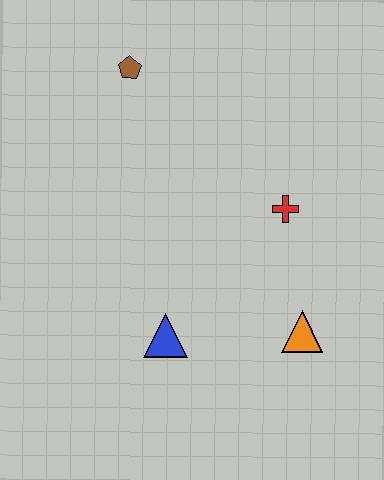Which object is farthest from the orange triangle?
The brown pentagon is farthest from the orange triangle.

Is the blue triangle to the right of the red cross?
No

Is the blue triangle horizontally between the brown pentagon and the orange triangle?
Yes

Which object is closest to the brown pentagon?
The red cross is closest to the brown pentagon.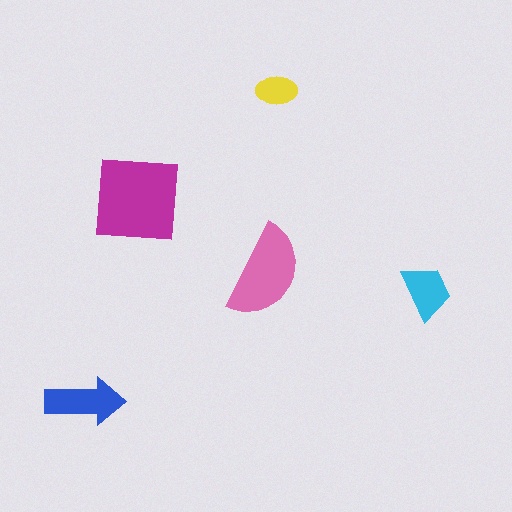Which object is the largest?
The magenta square.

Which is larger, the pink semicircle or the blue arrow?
The pink semicircle.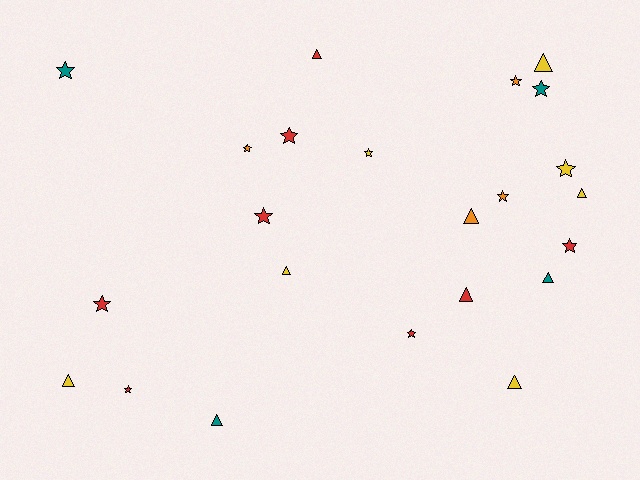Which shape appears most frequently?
Star, with 13 objects.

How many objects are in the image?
There are 23 objects.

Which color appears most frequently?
Red, with 8 objects.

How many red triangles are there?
There are 2 red triangles.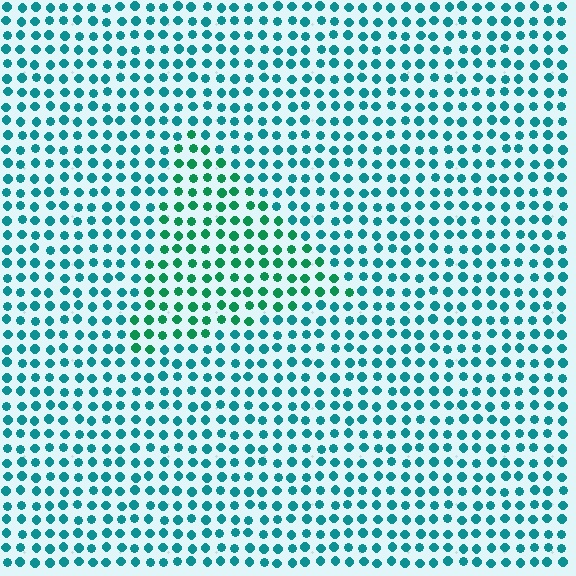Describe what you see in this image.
The image is filled with small teal elements in a uniform arrangement. A triangle-shaped region is visible where the elements are tinted to a slightly different hue, forming a subtle color boundary.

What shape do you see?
I see a triangle.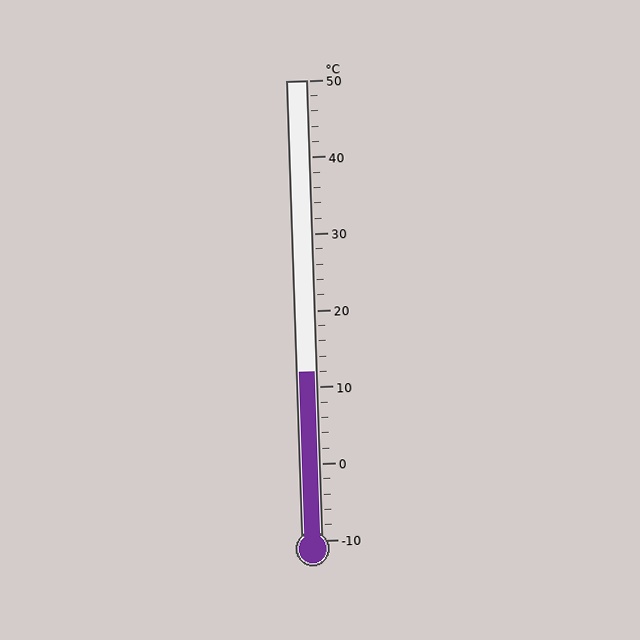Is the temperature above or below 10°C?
The temperature is above 10°C.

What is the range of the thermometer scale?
The thermometer scale ranges from -10°C to 50°C.